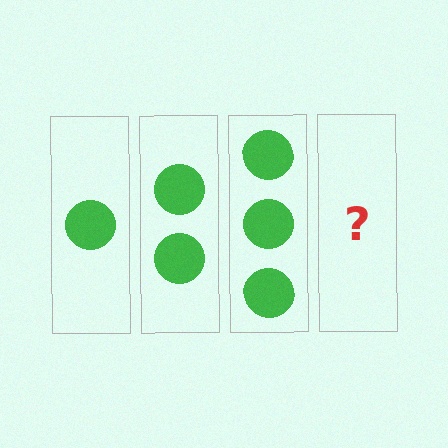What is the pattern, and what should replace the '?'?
The pattern is that each step adds one more circle. The '?' should be 4 circles.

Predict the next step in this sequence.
The next step is 4 circles.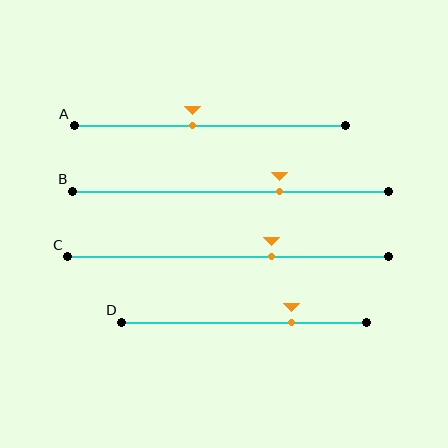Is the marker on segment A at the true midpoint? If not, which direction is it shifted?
No, the marker on segment A is shifted to the left by about 7% of the segment length.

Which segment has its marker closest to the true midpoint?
Segment A has its marker closest to the true midpoint.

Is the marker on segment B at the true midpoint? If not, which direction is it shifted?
No, the marker on segment B is shifted to the right by about 16% of the segment length.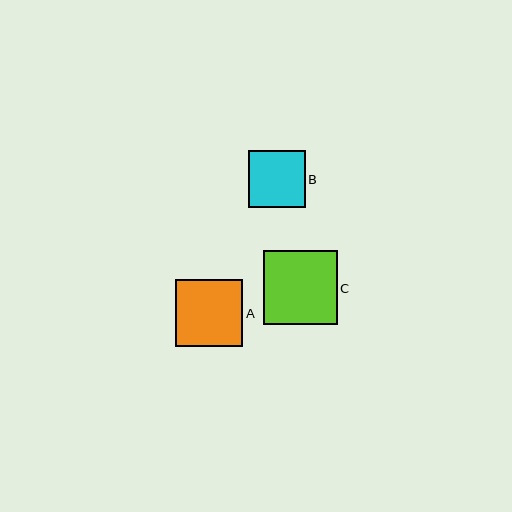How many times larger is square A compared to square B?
Square A is approximately 1.2 times the size of square B.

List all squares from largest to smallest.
From largest to smallest: C, A, B.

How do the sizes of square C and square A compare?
Square C and square A are approximately the same size.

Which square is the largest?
Square C is the largest with a size of approximately 74 pixels.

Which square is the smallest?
Square B is the smallest with a size of approximately 57 pixels.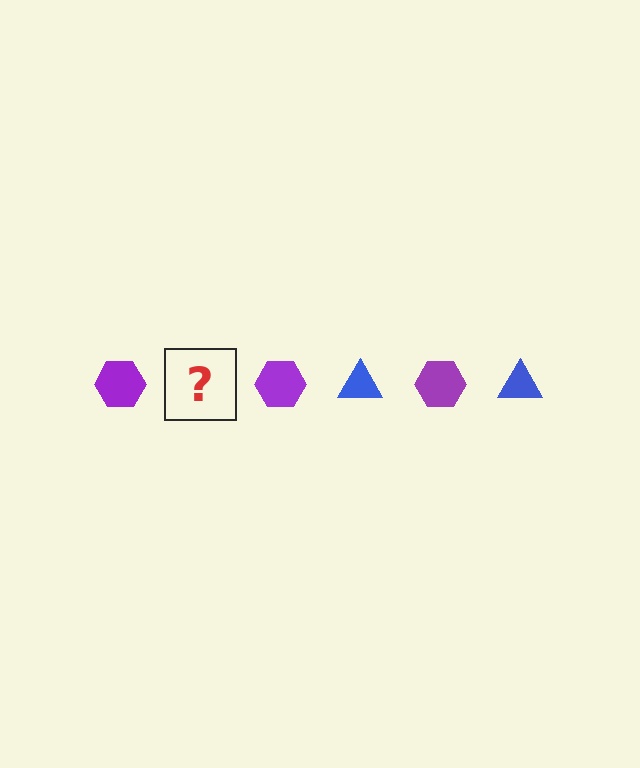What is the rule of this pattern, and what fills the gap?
The rule is that the pattern alternates between purple hexagon and blue triangle. The gap should be filled with a blue triangle.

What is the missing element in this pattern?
The missing element is a blue triangle.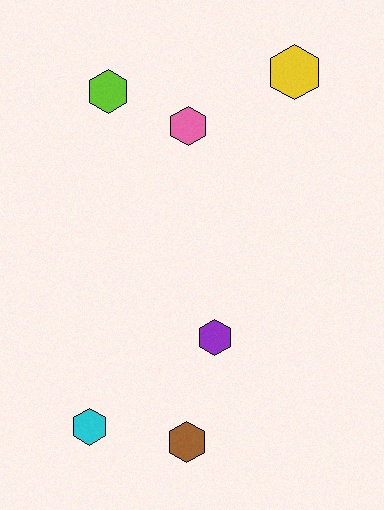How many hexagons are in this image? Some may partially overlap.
There are 6 hexagons.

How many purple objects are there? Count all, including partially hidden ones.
There is 1 purple object.